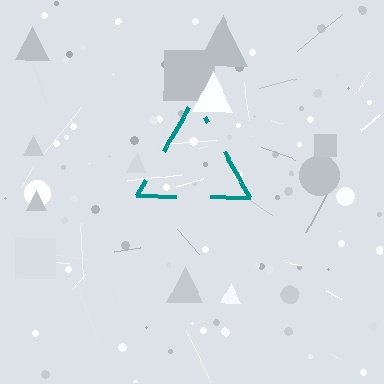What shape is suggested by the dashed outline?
The dashed outline suggests a triangle.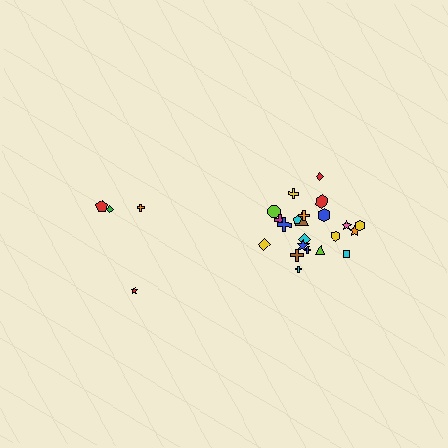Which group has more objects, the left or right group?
The right group.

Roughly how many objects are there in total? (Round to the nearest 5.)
Roughly 25 objects in total.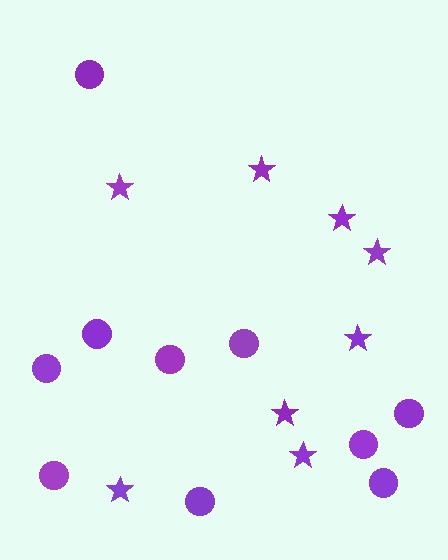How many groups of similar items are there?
There are 2 groups: one group of stars (8) and one group of circles (10).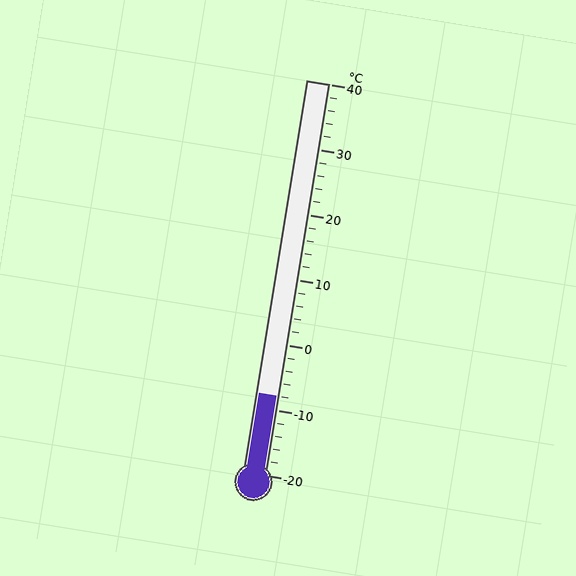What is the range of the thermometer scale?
The thermometer scale ranges from -20°C to 40°C.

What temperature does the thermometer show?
The thermometer shows approximately -8°C.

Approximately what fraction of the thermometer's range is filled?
The thermometer is filled to approximately 20% of its range.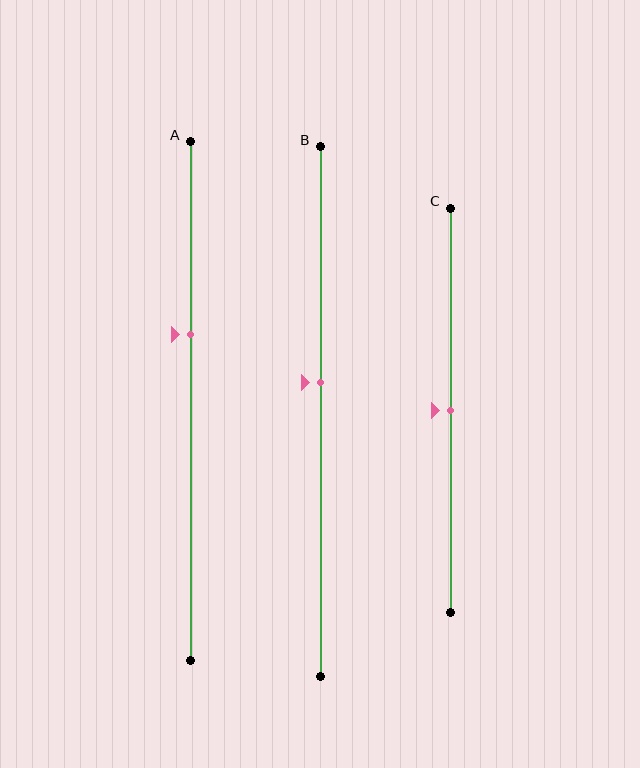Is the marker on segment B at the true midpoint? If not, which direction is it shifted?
No, the marker on segment B is shifted upward by about 6% of the segment length.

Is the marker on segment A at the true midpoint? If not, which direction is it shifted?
No, the marker on segment A is shifted upward by about 13% of the segment length.